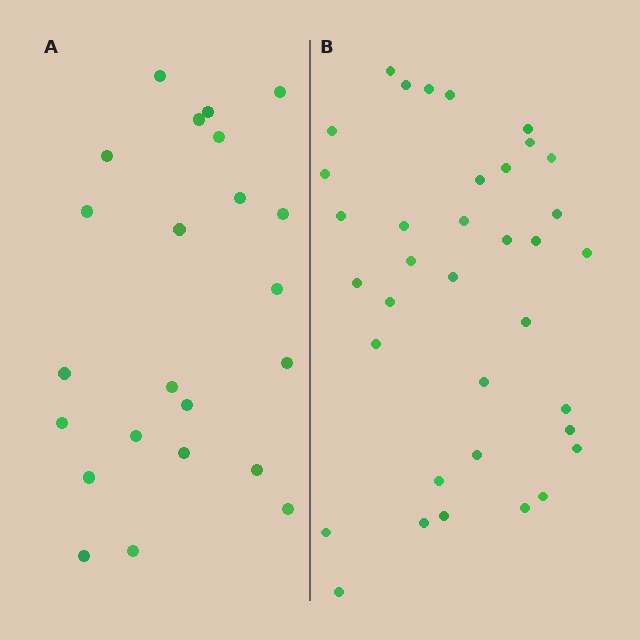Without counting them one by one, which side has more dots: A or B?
Region B (the right region) has more dots.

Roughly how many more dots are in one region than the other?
Region B has approximately 15 more dots than region A.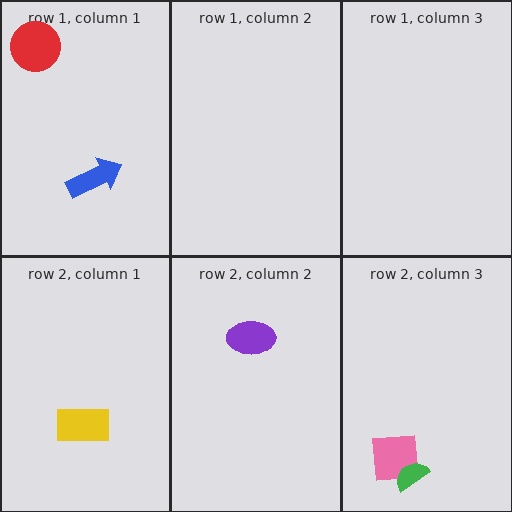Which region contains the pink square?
The row 2, column 3 region.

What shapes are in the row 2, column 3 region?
The pink square, the green semicircle.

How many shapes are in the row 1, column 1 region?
2.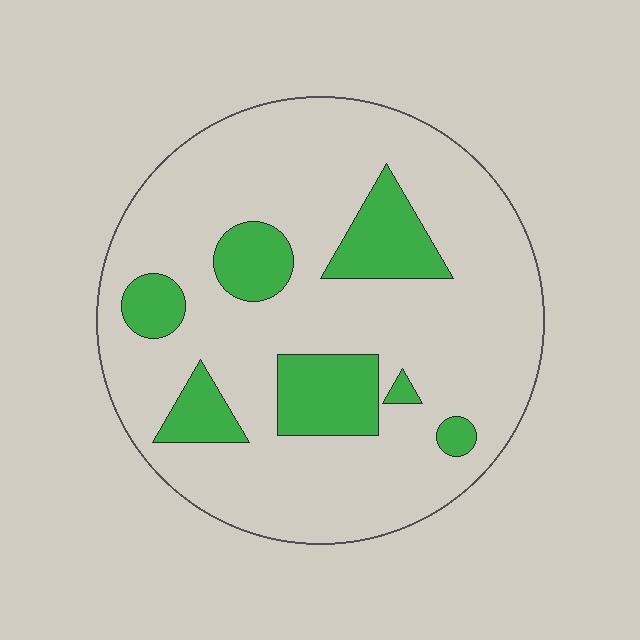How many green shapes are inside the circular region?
7.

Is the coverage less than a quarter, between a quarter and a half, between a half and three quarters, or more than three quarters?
Less than a quarter.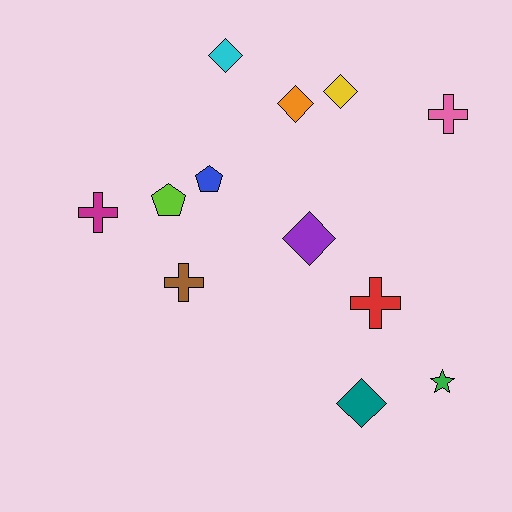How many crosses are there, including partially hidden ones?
There are 4 crosses.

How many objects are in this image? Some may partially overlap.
There are 12 objects.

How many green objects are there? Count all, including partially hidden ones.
There is 1 green object.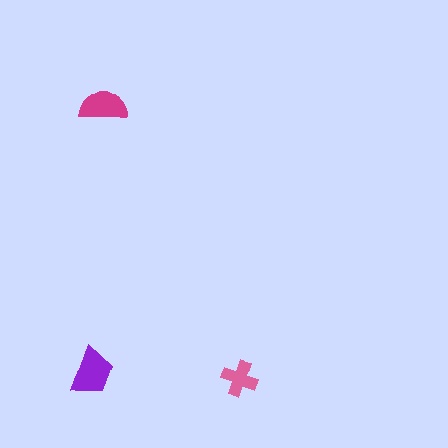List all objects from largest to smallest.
The purple trapezoid, the magenta semicircle, the pink cross.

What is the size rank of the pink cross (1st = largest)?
3rd.